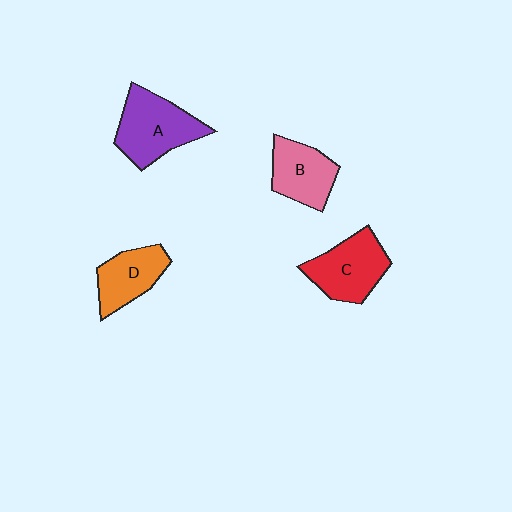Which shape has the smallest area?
Shape D (orange).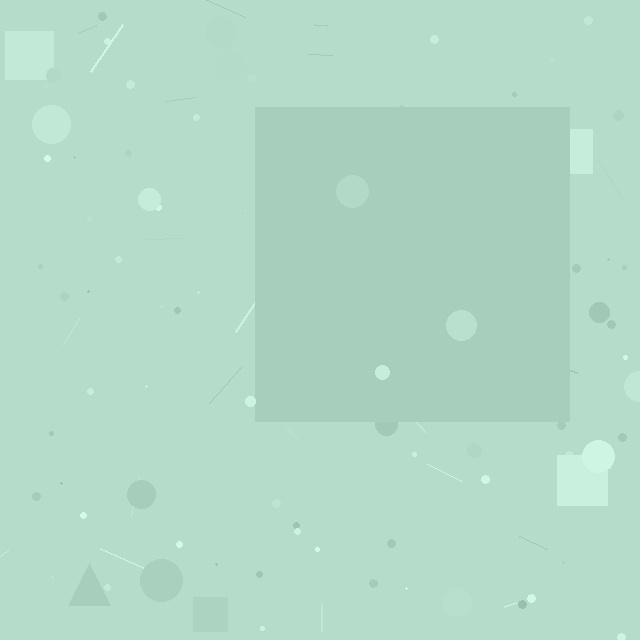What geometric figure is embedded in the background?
A square is embedded in the background.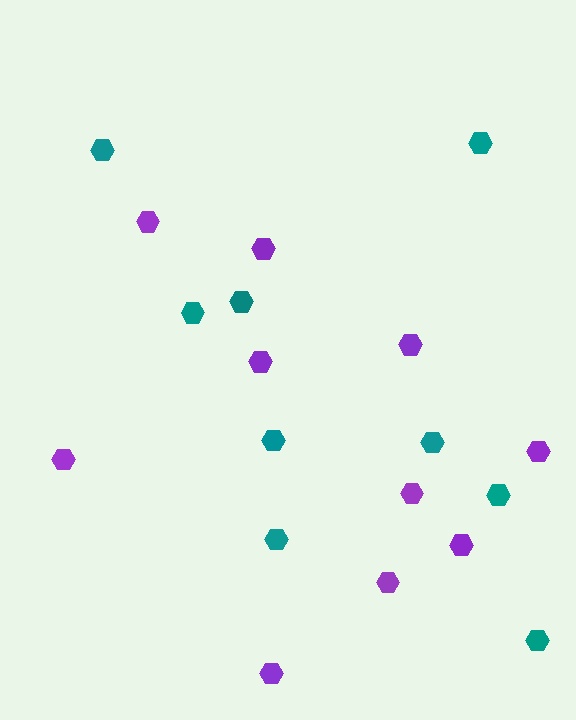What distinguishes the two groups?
There are 2 groups: one group of purple hexagons (10) and one group of teal hexagons (9).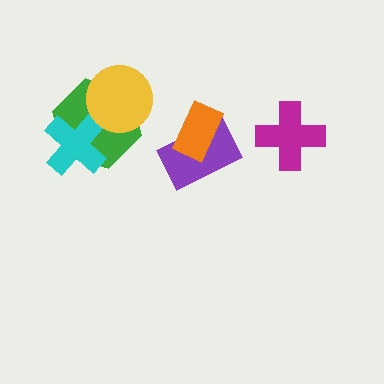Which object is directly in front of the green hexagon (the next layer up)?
The cyan cross is directly in front of the green hexagon.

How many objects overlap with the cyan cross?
1 object overlaps with the cyan cross.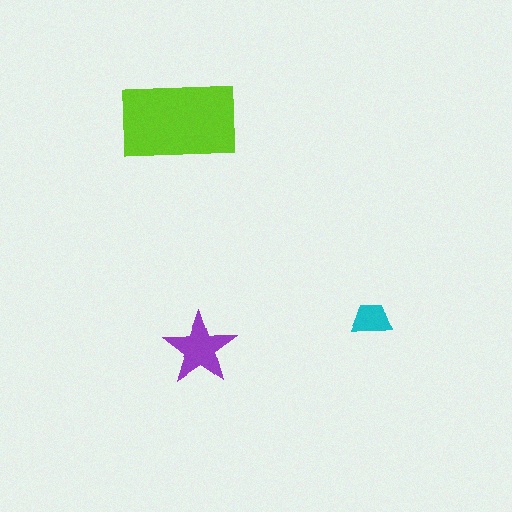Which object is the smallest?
The cyan trapezoid.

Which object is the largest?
The lime rectangle.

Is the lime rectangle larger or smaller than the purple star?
Larger.